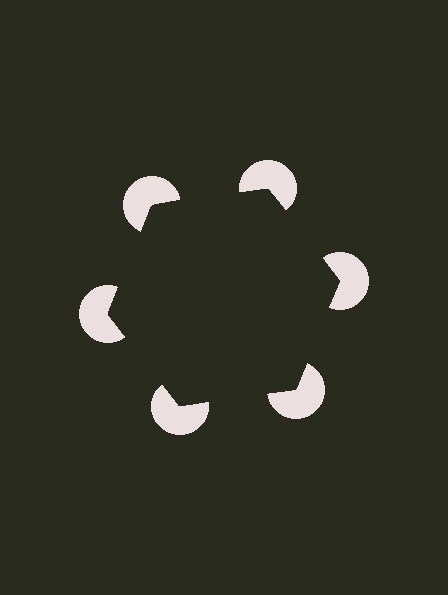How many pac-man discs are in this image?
There are 6 — one at each vertex of the illusory hexagon.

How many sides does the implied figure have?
6 sides.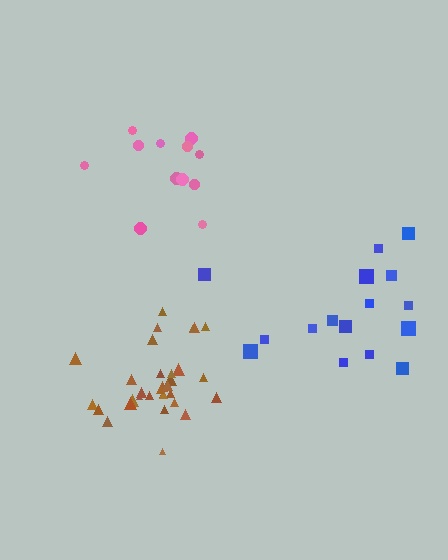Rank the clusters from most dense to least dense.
brown, pink, blue.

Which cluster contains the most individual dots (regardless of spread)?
Brown (32).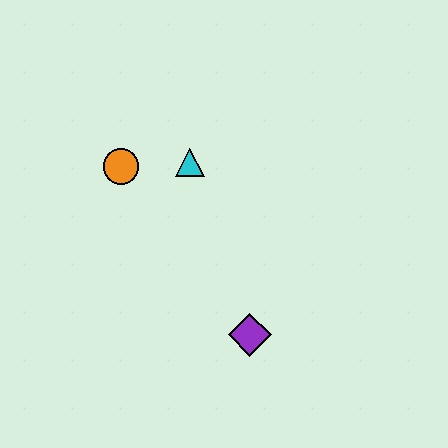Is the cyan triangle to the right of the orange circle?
Yes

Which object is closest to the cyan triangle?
The orange circle is closest to the cyan triangle.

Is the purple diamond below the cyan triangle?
Yes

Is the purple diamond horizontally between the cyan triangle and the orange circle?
No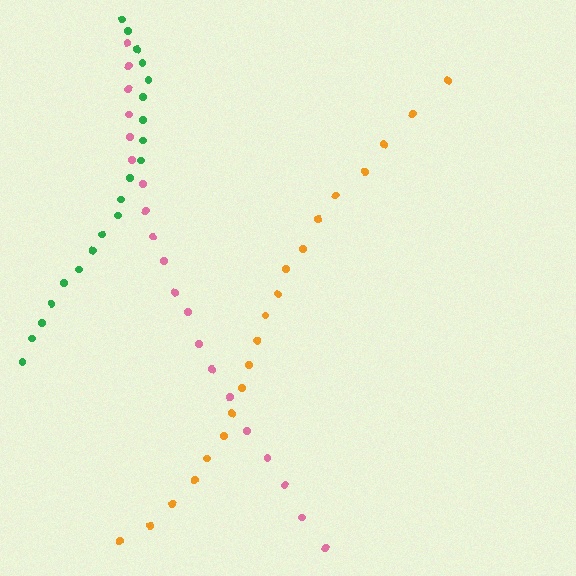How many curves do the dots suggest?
There are 3 distinct paths.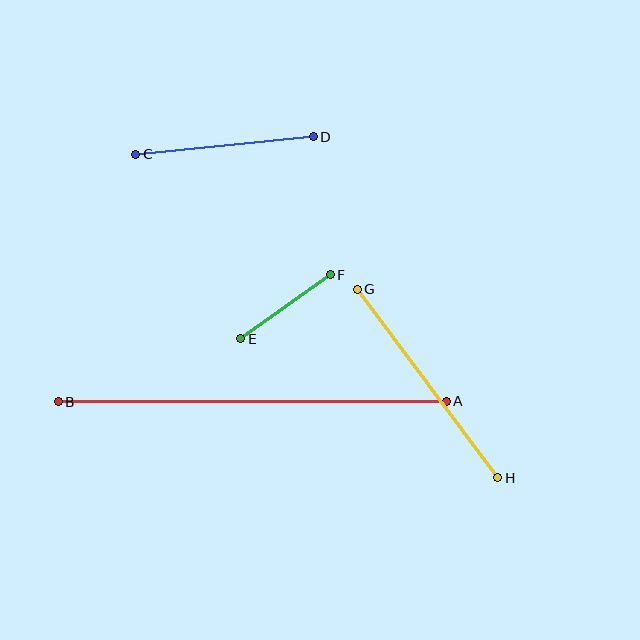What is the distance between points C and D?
The distance is approximately 178 pixels.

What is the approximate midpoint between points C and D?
The midpoint is at approximately (225, 145) pixels.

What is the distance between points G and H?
The distance is approximately 235 pixels.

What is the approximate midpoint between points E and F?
The midpoint is at approximately (285, 307) pixels.